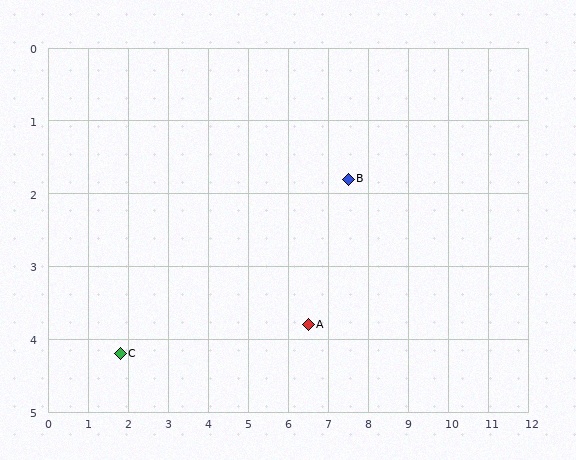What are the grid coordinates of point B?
Point B is at approximately (7.5, 1.8).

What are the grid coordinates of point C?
Point C is at approximately (1.8, 4.2).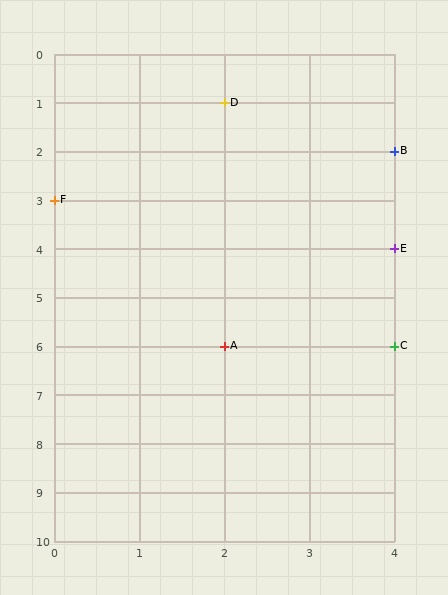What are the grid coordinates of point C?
Point C is at grid coordinates (4, 6).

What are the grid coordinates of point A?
Point A is at grid coordinates (2, 6).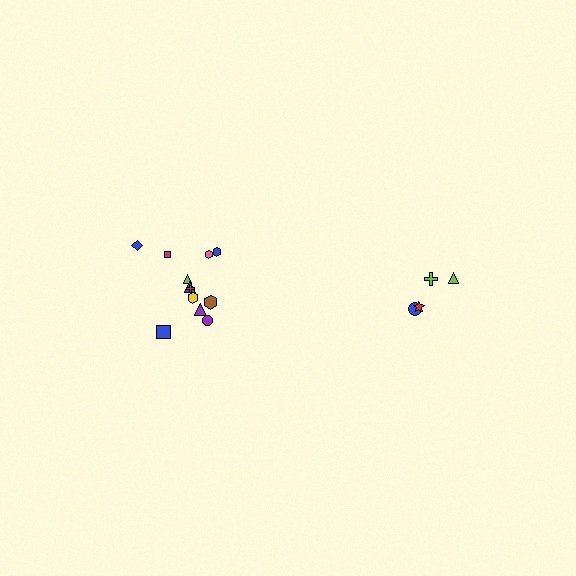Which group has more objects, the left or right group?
The left group.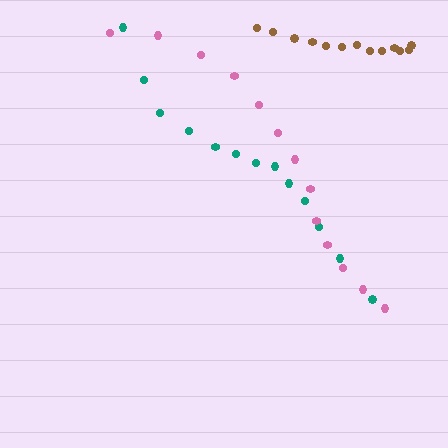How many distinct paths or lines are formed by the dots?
There are 3 distinct paths.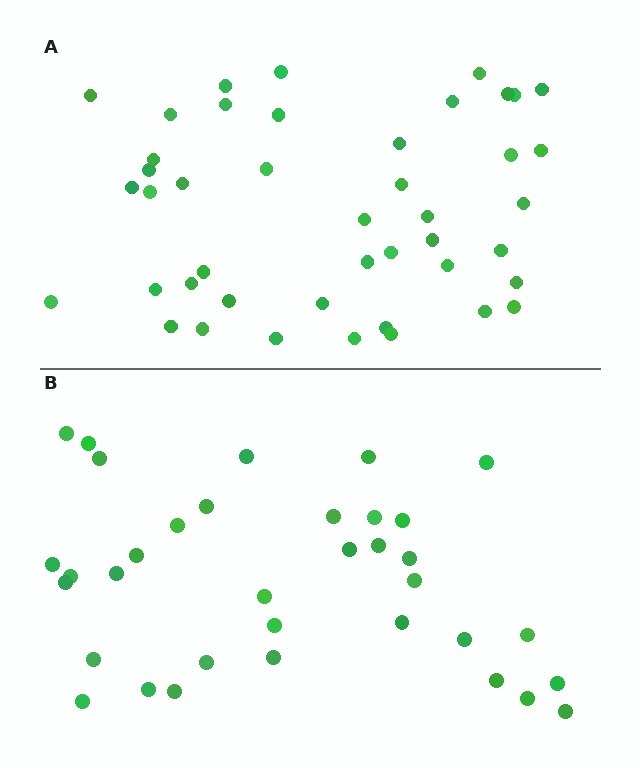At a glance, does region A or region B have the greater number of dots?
Region A (the top region) has more dots.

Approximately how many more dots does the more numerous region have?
Region A has roughly 8 or so more dots than region B.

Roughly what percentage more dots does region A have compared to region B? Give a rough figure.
About 25% more.